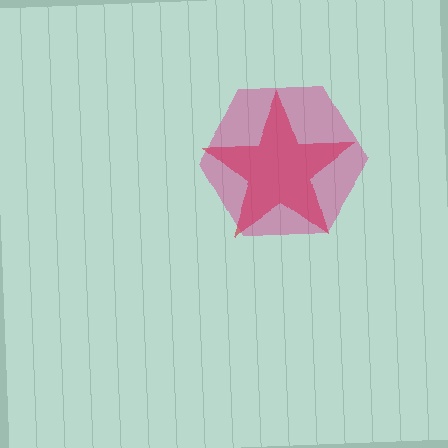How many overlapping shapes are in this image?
There are 2 overlapping shapes in the image.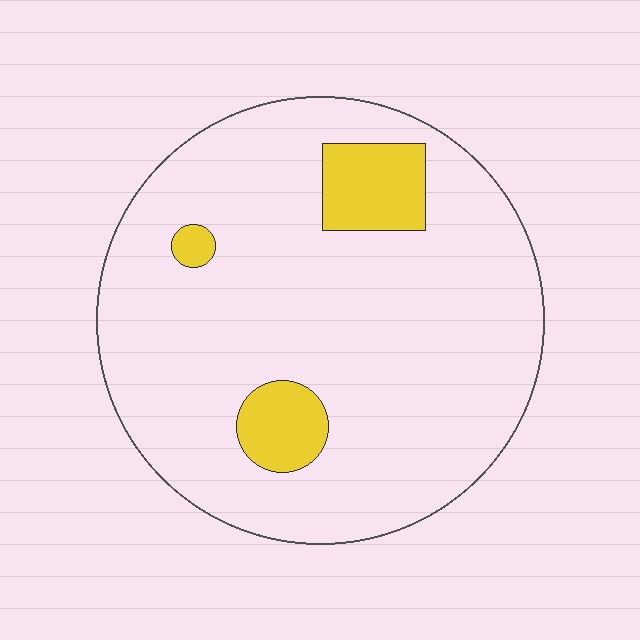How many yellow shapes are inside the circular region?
3.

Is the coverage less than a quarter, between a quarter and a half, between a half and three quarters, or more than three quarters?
Less than a quarter.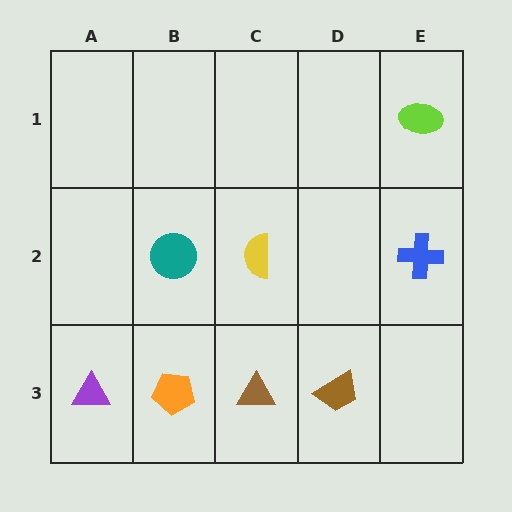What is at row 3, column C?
A brown triangle.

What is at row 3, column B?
An orange pentagon.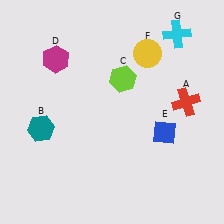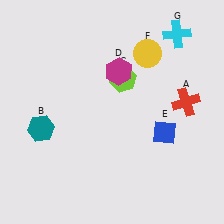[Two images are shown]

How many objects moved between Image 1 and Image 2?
1 object moved between the two images.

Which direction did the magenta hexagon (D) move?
The magenta hexagon (D) moved right.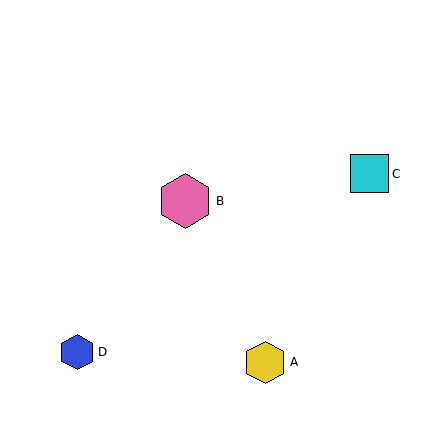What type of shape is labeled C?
Shape C is a cyan square.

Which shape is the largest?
The pink hexagon (labeled B) is the largest.